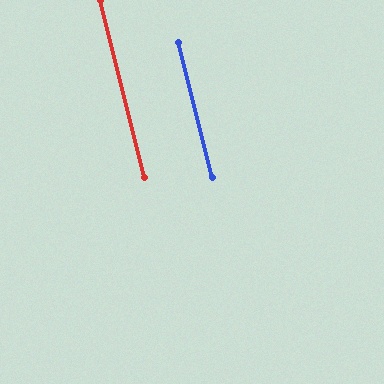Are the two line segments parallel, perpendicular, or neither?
Parallel — their directions differ by only 0.1°.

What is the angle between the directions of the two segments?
Approximately 0 degrees.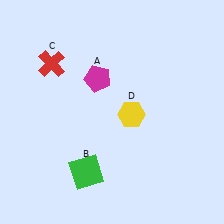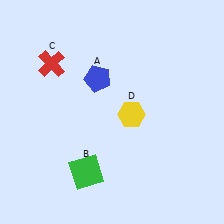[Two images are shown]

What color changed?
The pentagon (A) changed from magenta in Image 1 to blue in Image 2.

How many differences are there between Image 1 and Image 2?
There is 1 difference between the two images.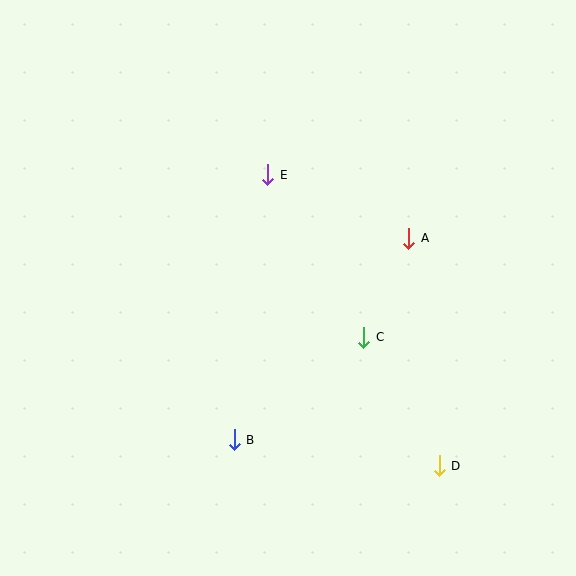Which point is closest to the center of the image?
Point C at (364, 337) is closest to the center.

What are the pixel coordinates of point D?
Point D is at (439, 466).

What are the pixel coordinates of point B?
Point B is at (234, 440).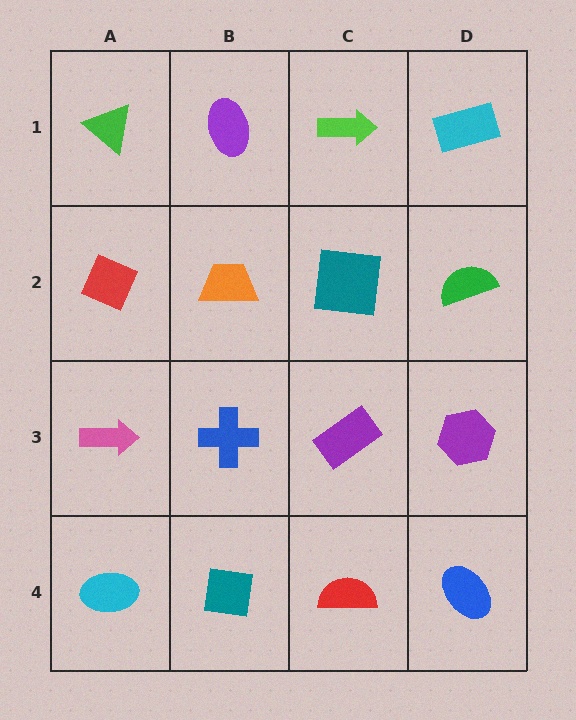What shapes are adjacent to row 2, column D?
A cyan rectangle (row 1, column D), a purple hexagon (row 3, column D), a teal square (row 2, column C).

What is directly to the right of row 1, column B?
A lime arrow.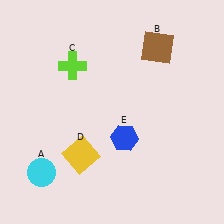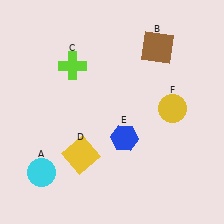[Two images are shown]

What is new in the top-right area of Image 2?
A yellow circle (F) was added in the top-right area of Image 2.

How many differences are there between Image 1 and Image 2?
There is 1 difference between the two images.